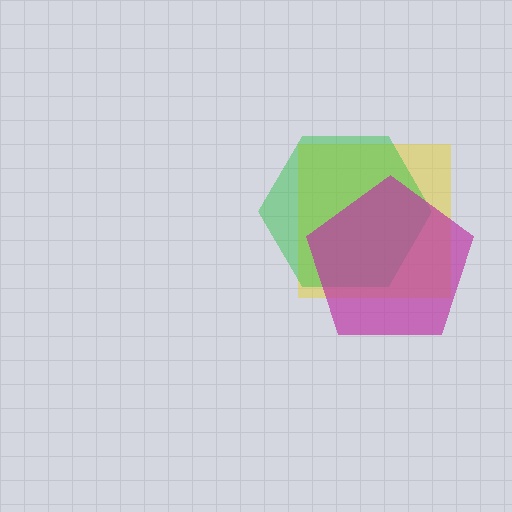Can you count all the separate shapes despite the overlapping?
Yes, there are 3 separate shapes.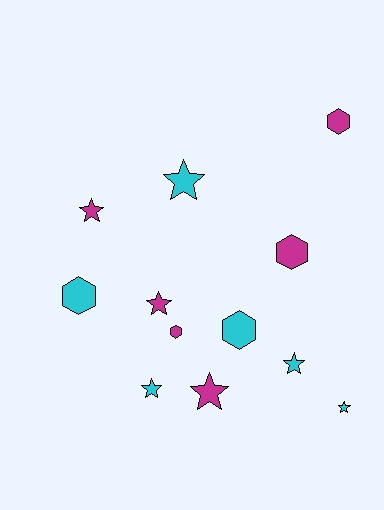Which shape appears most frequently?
Star, with 7 objects.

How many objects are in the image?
There are 12 objects.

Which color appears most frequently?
Magenta, with 6 objects.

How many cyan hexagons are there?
There are 2 cyan hexagons.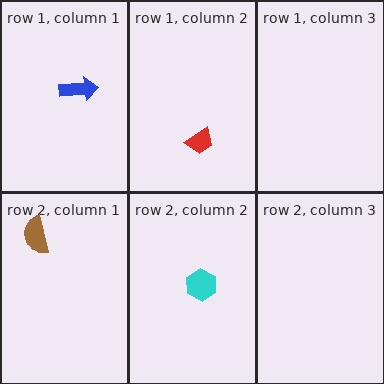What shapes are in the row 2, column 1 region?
The brown semicircle.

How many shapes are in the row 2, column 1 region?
1.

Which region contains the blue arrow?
The row 1, column 1 region.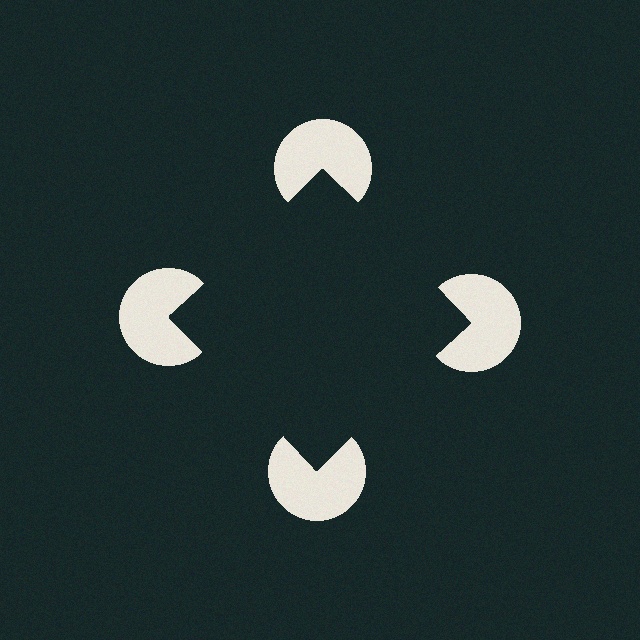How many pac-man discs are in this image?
There are 4 — one at each vertex of the illusory square.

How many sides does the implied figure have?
4 sides.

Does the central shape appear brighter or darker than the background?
It typically appears slightly darker than the background, even though no actual brightness change is drawn.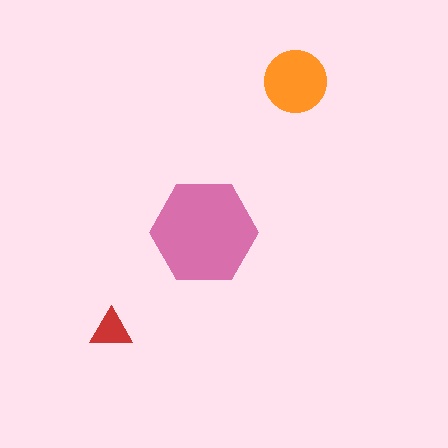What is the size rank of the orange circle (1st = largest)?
2nd.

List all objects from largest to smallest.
The pink hexagon, the orange circle, the red triangle.